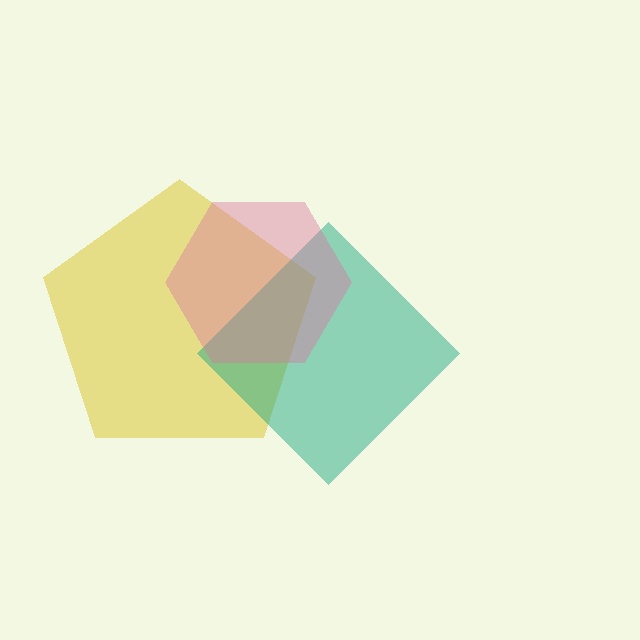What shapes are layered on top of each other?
The layered shapes are: a yellow pentagon, a teal diamond, a pink hexagon.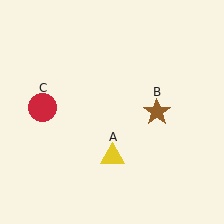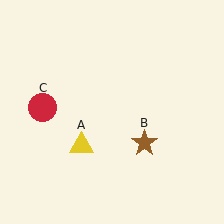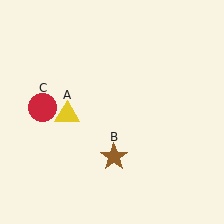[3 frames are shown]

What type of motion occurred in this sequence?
The yellow triangle (object A), brown star (object B) rotated clockwise around the center of the scene.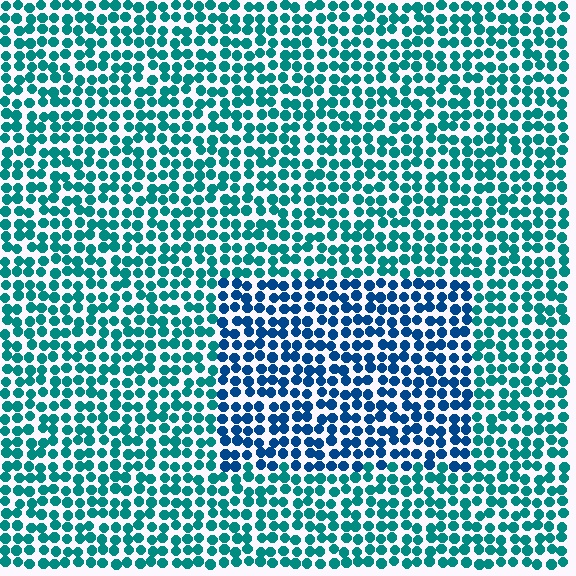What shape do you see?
I see a rectangle.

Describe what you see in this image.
The image is filled with small teal elements in a uniform arrangement. A rectangle-shaped region is visible where the elements are tinted to a slightly different hue, forming a subtle color boundary.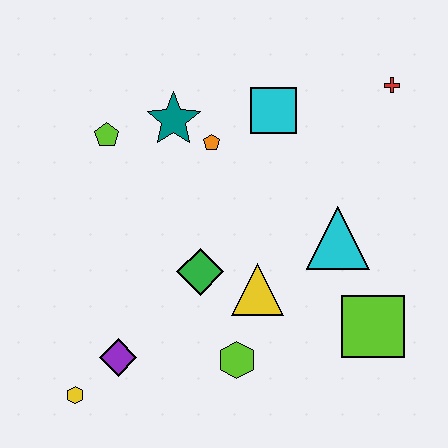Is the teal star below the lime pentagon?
No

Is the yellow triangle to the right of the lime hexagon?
Yes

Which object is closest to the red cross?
The cyan square is closest to the red cross.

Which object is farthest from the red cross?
The yellow hexagon is farthest from the red cross.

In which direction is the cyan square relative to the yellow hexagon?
The cyan square is above the yellow hexagon.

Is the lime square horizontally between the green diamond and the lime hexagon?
No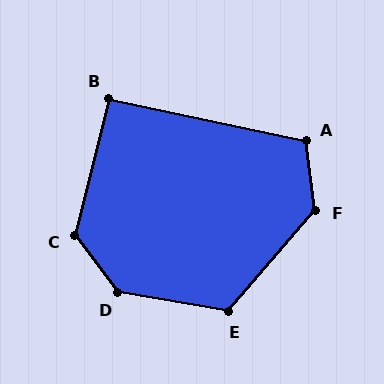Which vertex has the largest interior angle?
D, at approximately 137 degrees.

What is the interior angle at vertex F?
Approximately 131 degrees (obtuse).